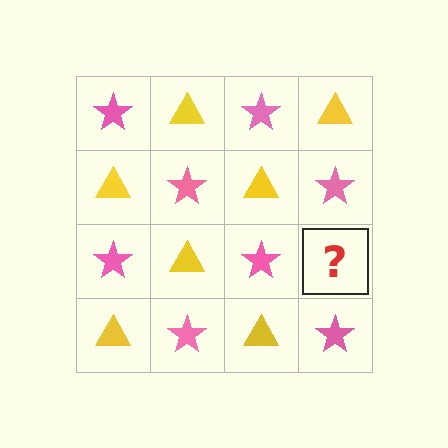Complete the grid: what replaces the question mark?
The question mark should be replaced with a yellow triangle.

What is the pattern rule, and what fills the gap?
The rule is that it alternates pink star and yellow triangle in a checkerboard pattern. The gap should be filled with a yellow triangle.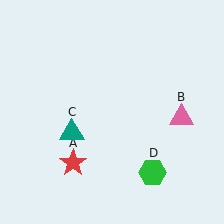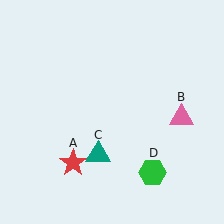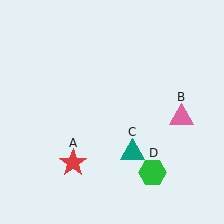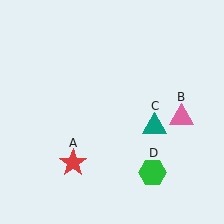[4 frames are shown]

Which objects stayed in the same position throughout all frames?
Red star (object A) and pink triangle (object B) and green hexagon (object D) remained stationary.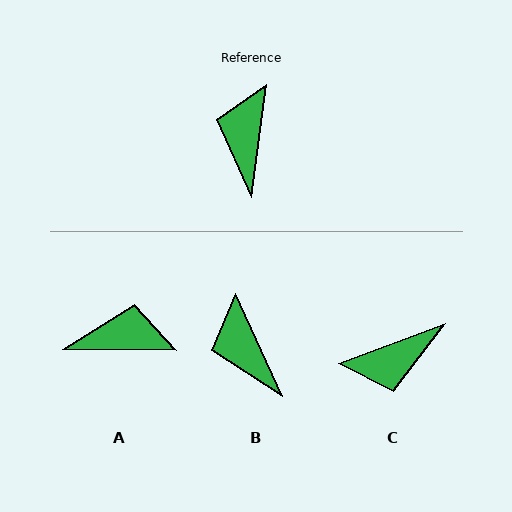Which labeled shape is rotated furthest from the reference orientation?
C, about 118 degrees away.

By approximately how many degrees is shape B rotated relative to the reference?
Approximately 32 degrees counter-clockwise.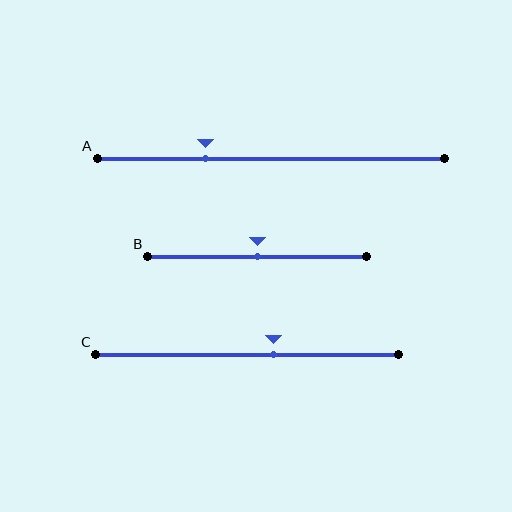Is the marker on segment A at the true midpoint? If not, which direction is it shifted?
No, the marker on segment A is shifted to the left by about 19% of the segment length.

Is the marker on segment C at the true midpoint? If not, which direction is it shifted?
No, the marker on segment C is shifted to the right by about 9% of the segment length.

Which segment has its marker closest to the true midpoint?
Segment B has its marker closest to the true midpoint.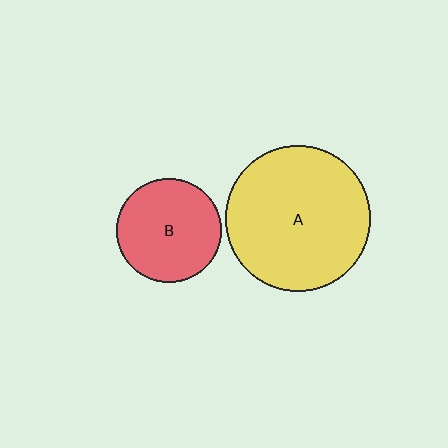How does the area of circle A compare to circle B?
Approximately 2.0 times.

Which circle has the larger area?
Circle A (yellow).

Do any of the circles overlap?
No, none of the circles overlap.